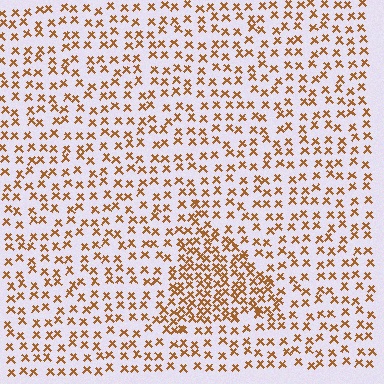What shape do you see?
I see a triangle.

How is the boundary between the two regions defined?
The boundary is defined by a change in element density (approximately 2.0x ratio). All elements are the same color, size, and shape.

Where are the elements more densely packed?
The elements are more densely packed inside the triangle boundary.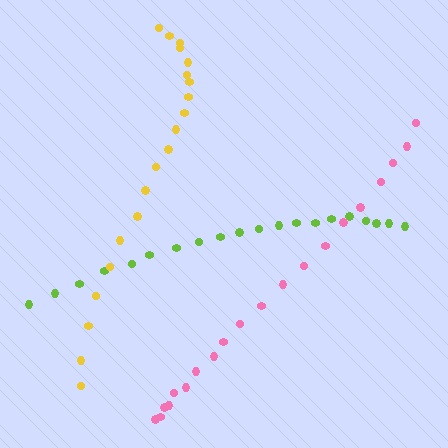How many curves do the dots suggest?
There are 3 distinct paths.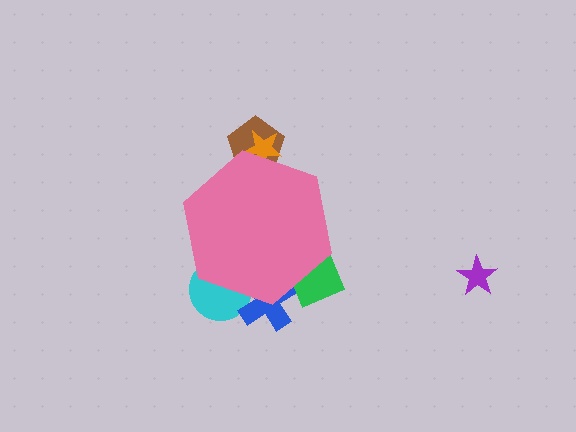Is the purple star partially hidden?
No, the purple star is fully visible.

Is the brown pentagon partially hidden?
Yes, the brown pentagon is partially hidden behind the pink hexagon.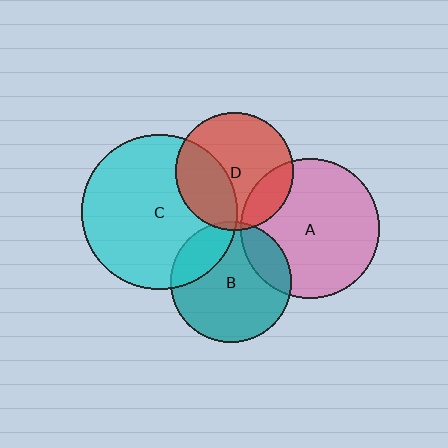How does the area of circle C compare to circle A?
Approximately 1.3 times.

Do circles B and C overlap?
Yes.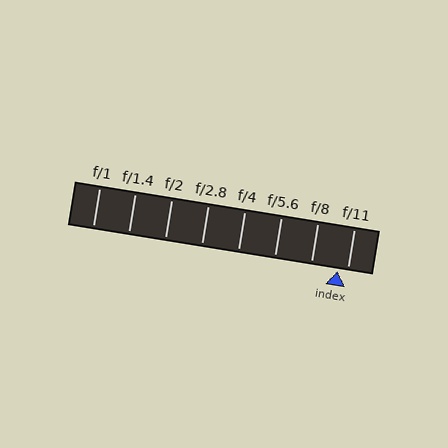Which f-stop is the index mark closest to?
The index mark is closest to f/11.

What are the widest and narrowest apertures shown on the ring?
The widest aperture shown is f/1 and the narrowest is f/11.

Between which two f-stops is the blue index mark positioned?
The index mark is between f/8 and f/11.